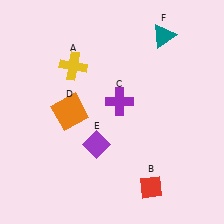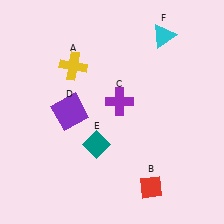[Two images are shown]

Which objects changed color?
D changed from orange to purple. E changed from purple to teal. F changed from teal to cyan.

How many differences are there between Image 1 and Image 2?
There are 3 differences between the two images.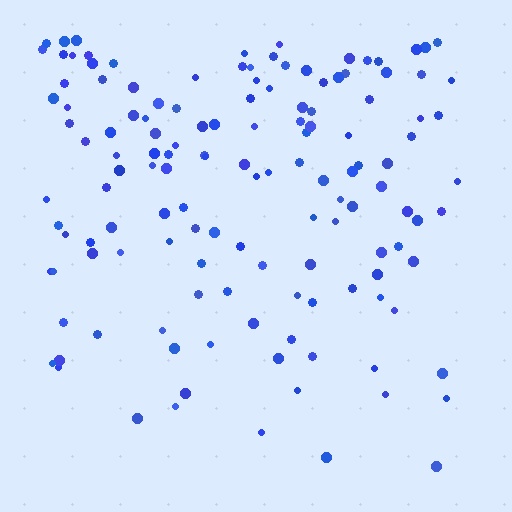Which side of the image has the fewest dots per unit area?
The bottom.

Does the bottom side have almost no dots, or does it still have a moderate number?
Still a moderate number, just noticeably fewer than the top.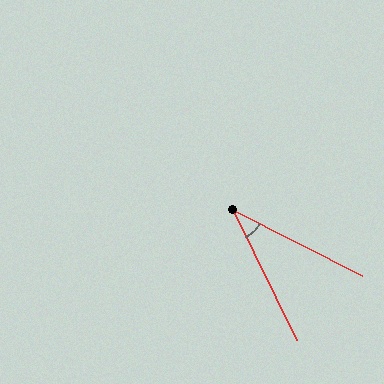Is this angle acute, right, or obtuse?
It is acute.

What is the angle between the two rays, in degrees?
Approximately 37 degrees.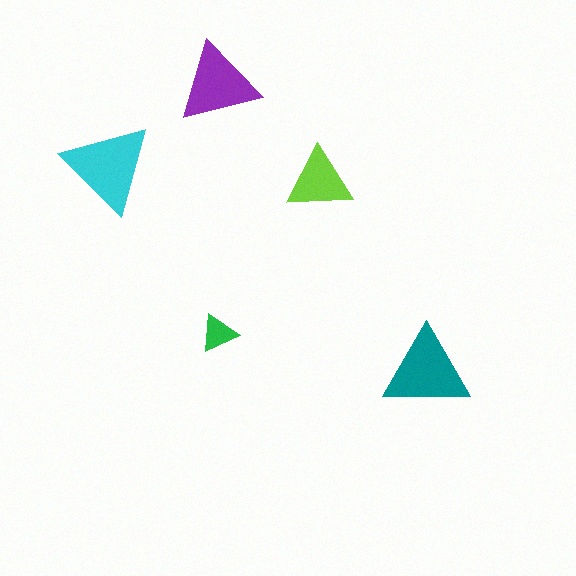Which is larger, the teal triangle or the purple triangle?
The teal one.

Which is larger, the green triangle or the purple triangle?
The purple one.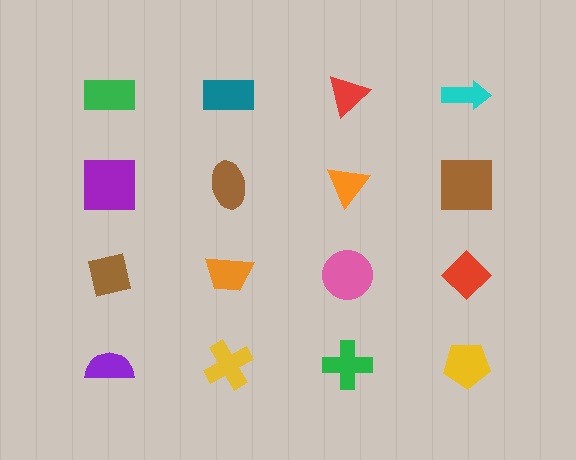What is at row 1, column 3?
A red triangle.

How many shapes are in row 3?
4 shapes.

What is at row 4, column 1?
A purple semicircle.